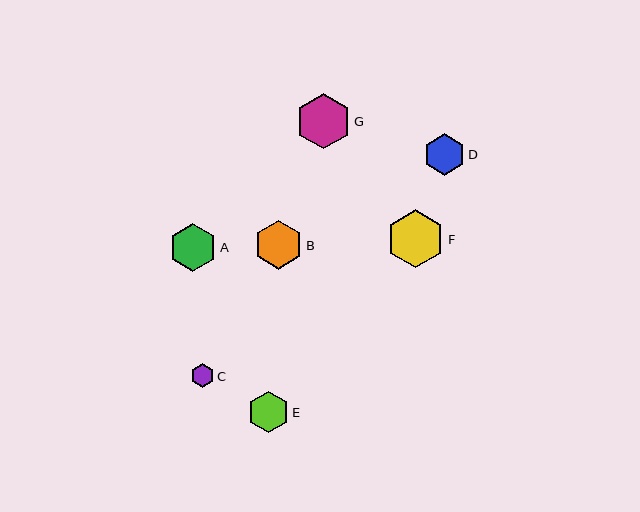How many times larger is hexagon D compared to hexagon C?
Hexagon D is approximately 1.8 times the size of hexagon C.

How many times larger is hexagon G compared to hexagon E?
Hexagon G is approximately 1.3 times the size of hexagon E.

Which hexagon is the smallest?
Hexagon C is the smallest with a size of approximately 23 pixels.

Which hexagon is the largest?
Hexagon F is the largest with a size of approximately 58 pixels.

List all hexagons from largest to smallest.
From largest to smallest: F, G, B, A, D, E, C.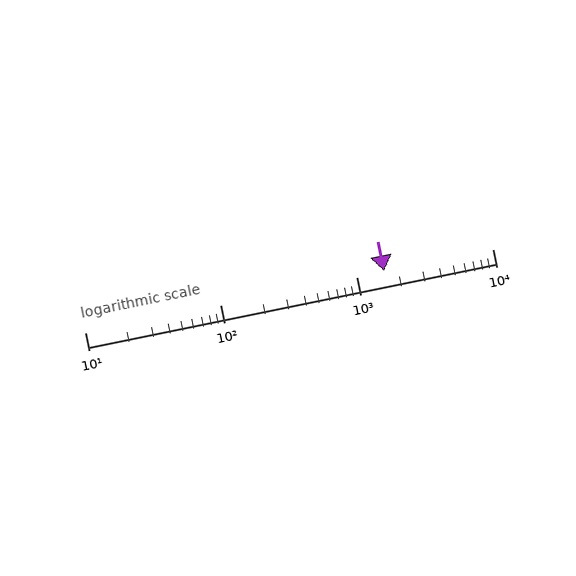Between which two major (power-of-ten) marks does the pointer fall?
The pointer is between 1000 and 10000.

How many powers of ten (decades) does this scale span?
The scale spans 3 decades, from 10 to 10000.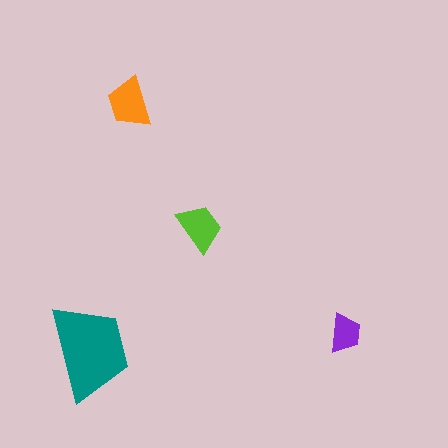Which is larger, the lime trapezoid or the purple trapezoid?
The lime one.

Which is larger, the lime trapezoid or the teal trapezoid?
The teal one.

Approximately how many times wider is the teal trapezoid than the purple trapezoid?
About 2.5 times wider.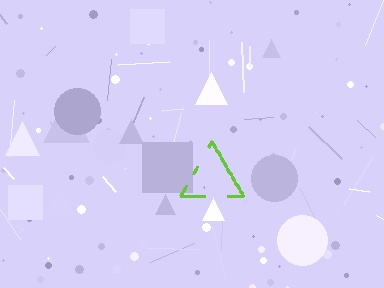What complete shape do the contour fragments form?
The contour fragments form a triangle.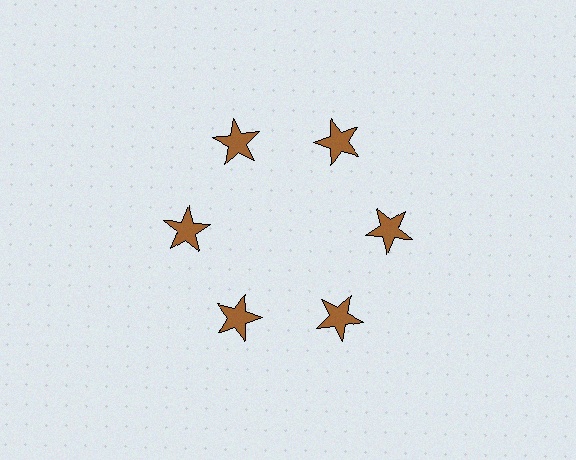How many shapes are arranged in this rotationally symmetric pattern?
There are 6 shapes, arranged in 6 groups of 1.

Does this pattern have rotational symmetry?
Yes, this pattern has 6-fold rotational symmetry. It looks the same after rotating 60 degrees around the center.